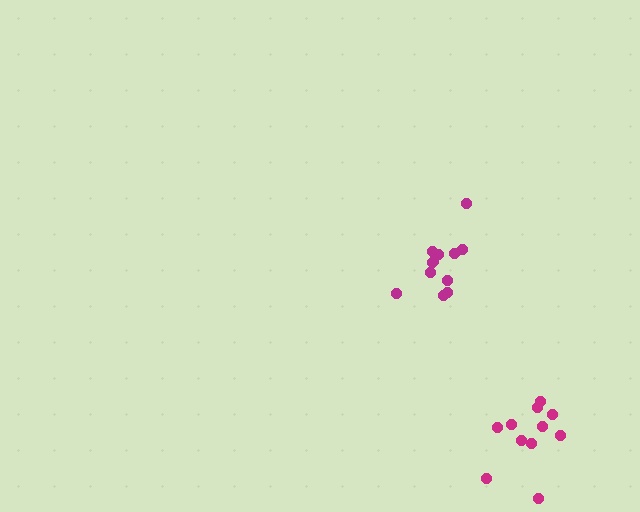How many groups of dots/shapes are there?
There are 2 groups.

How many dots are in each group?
Group 1: 11 dots, Group 2: 12 dots (23 total).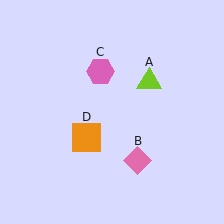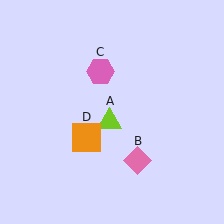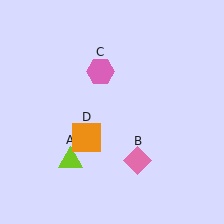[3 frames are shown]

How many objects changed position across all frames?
1 object changed position: lime triangle (object A).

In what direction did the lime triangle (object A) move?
The lime triangle (object A) moved down and to the left.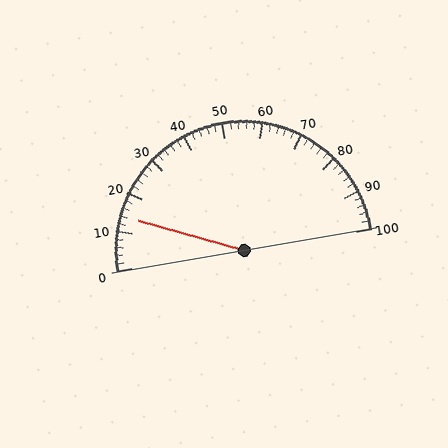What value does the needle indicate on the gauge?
The needle indicates approximately 14.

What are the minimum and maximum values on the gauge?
The gauge ranges from 0 to 100.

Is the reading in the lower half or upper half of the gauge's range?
The reading is in the lower half of the range (0 to 100).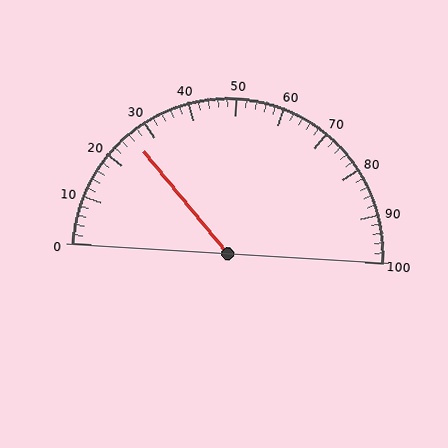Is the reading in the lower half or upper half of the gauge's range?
The reading is in the lower half of the range (0 to 100).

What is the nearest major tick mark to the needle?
The nearest major tick mark is 30.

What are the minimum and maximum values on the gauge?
The gauge ranges from 0 to 100.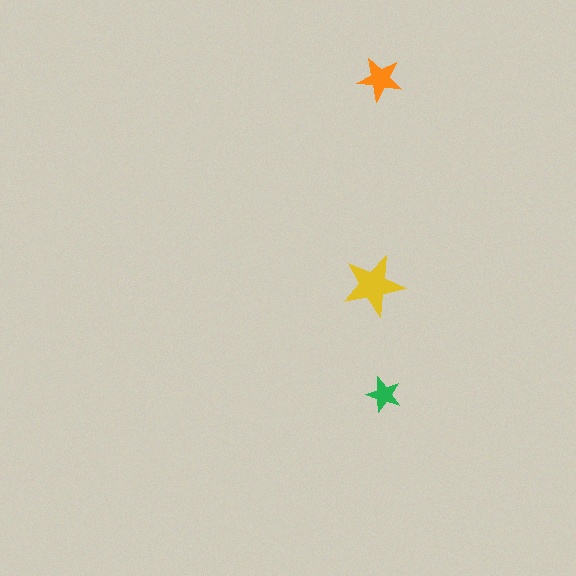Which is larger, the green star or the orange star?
The orange one.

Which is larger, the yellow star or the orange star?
The yellow one.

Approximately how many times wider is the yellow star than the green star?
About 2 times wider.